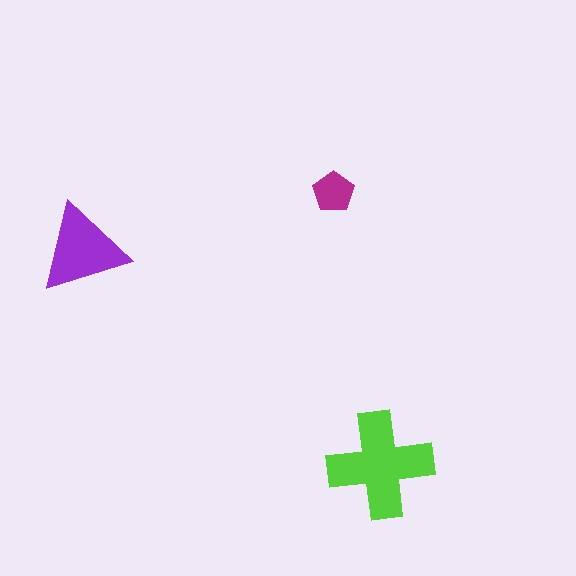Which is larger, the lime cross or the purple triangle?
The lime cross.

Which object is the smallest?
The magenta pentagon.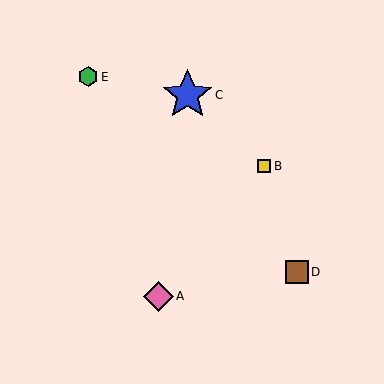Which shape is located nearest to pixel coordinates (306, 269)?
The brown square (labeled D) at (297, 272) is nearest to that location.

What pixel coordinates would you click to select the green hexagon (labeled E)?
Click at (88, 77) to select the green hexagon E.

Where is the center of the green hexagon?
The center of the green hexagon is at (88, 77).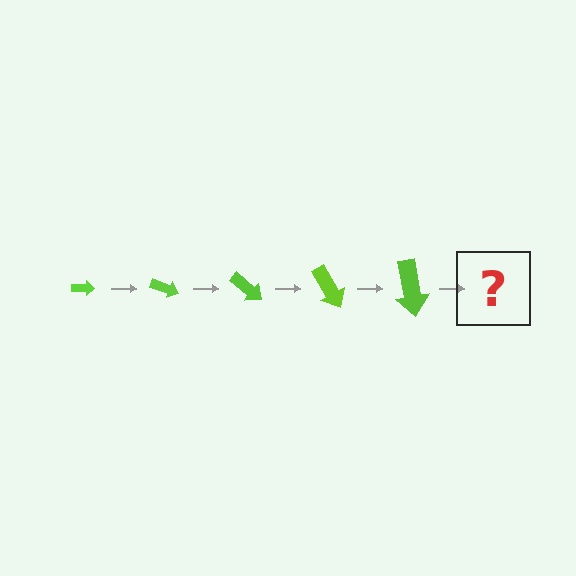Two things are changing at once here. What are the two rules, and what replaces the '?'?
The two rules are that the arrow grows larger each step and it rotates 20 degrees each step. The '?' should be an arrow, larger than the previous one and rotated 100 degrees from the start.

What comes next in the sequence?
The next element should be an arrow, larger than the previous one and rotated 100 degrees from the start.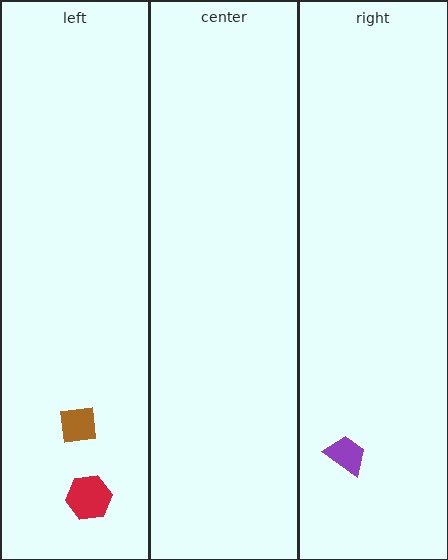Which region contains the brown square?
The left region.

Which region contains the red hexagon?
The left region.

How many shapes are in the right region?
1.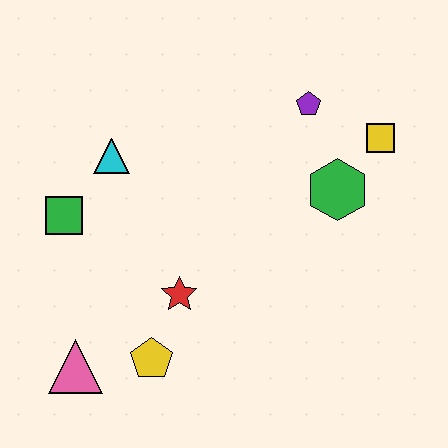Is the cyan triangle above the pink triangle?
Yes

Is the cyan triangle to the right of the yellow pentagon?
No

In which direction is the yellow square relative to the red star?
The yellow square is to the right of the red star.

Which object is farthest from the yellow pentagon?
The yellow square is farthest from the yellow pentagon.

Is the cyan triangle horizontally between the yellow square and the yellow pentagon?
No